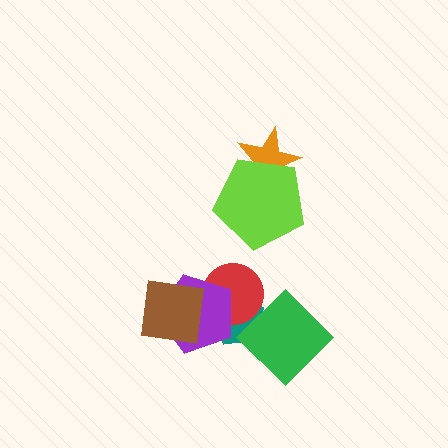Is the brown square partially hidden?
No, no other shape covers it.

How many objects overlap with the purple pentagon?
3 objects overlap with the purple pentagon.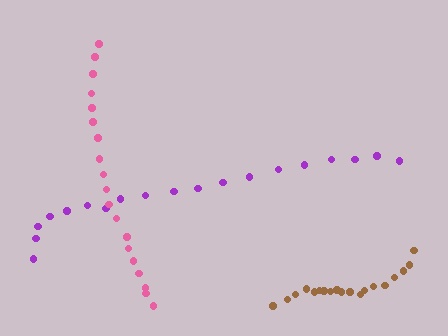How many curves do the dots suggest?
There are 3 distinct paths.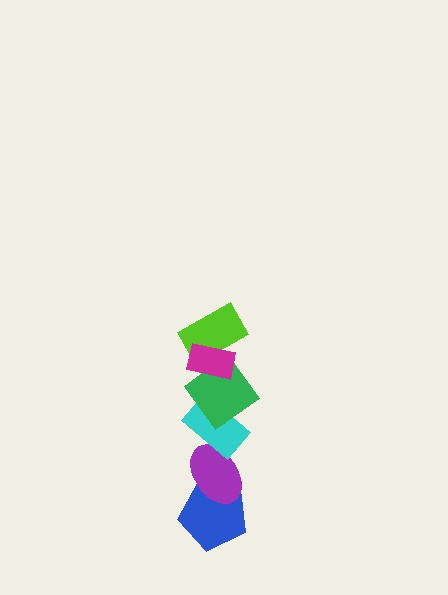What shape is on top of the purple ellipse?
The cyan rectangle is on top of the purple ellipse.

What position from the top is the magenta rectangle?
The magenta rectangle is 1st from the top.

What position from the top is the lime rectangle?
The lime rectangle is 2nd from the top.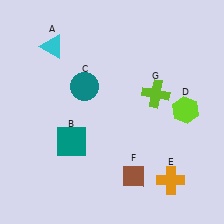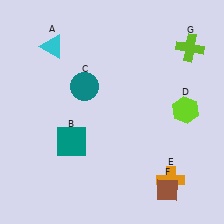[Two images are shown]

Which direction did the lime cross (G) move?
The lime cross (G) moved up.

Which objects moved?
The objects that moved are: the brown diamond (F), the lime cross (G).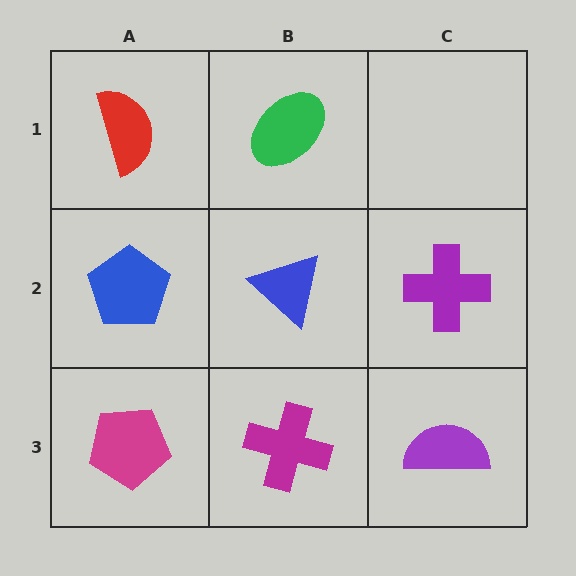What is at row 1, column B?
A green ellipse.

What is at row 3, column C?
A purple semicircle.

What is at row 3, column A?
A magenta pentagon.